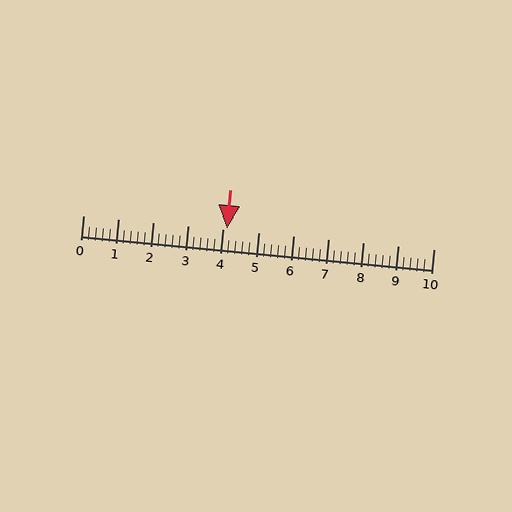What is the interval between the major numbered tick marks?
The major tick marks are spaced 1 units apart.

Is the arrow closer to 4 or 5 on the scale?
The arrow is closer to 4.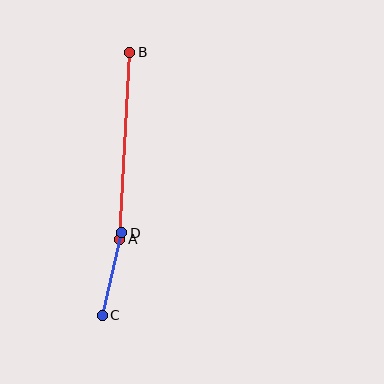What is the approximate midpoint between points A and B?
The midpoint is at approximately (125, 146) pixels.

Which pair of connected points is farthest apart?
Points A and B are farthest apart.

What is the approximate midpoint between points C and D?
The midpoint is at approximately (112, 274) pixels.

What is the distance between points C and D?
The distance is approximately 85 pixels.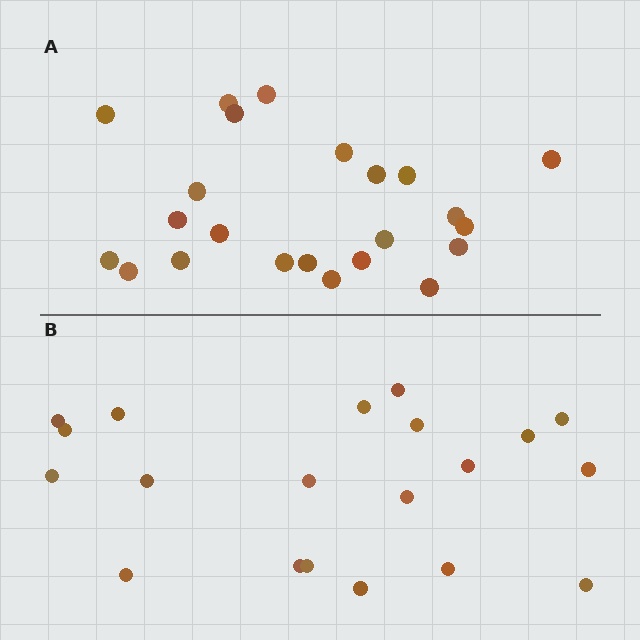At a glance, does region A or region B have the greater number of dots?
Region A (the top region) has more dots.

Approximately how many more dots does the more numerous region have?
Region A has just a few more — roughly 2 or 3 more dots than region B.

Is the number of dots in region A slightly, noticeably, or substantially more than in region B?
Region A has only slightly more — the two regions are fairly close. The ratio is roughly 1.1 to 1.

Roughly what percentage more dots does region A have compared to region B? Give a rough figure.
About 15% more.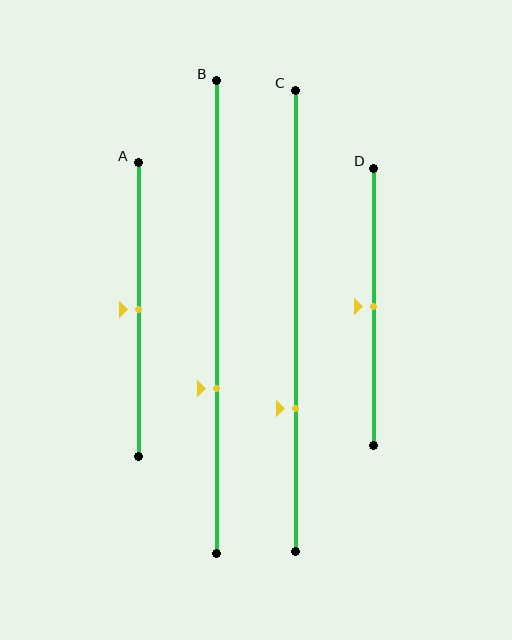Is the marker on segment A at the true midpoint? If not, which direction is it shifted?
Yes, the marker on segment A is at the true midpoint.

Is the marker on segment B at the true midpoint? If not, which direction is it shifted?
No, the marker on segment B is shifted downward by about 15% of the segment length.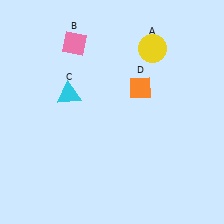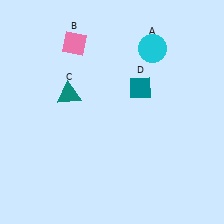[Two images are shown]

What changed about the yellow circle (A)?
In Image 1, A is yellow. In Image 2, it changed to cyan.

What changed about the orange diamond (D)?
In Image 1, D is orange. In Image 2, it changed to teal.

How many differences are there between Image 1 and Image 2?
There are 3 differences between the two images.